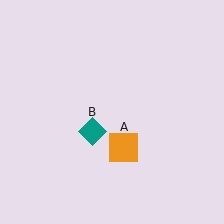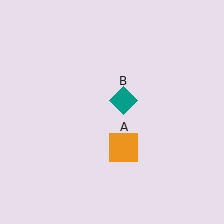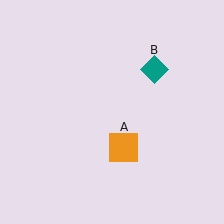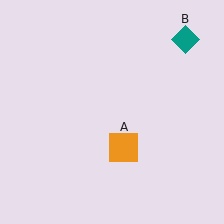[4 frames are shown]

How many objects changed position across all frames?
1 object changed position: teal diamond (object B).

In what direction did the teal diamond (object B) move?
The teal diamond (object B) moved up and to the right.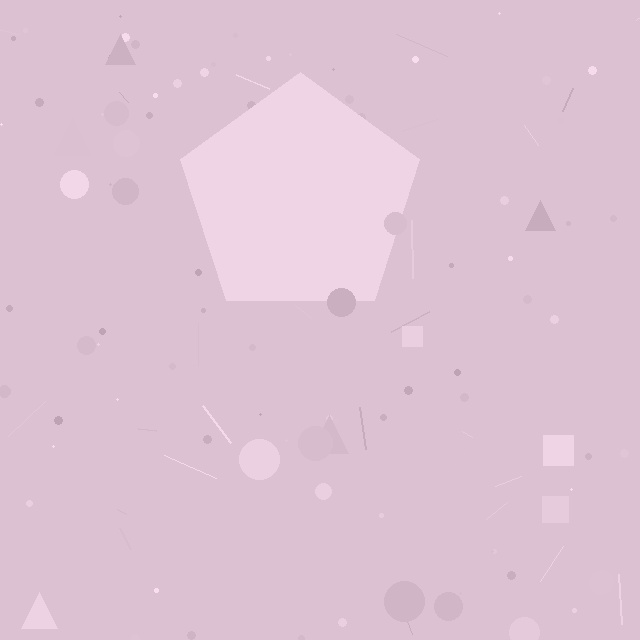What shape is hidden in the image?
A pentagon is hidden in the image.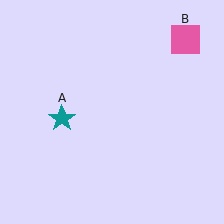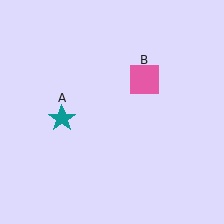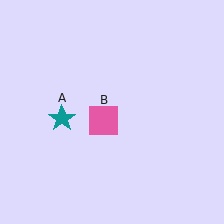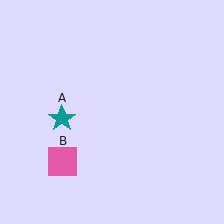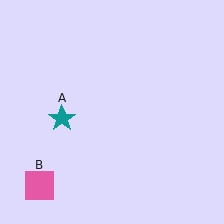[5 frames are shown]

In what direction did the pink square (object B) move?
The pink square (object B) moved down and to the left.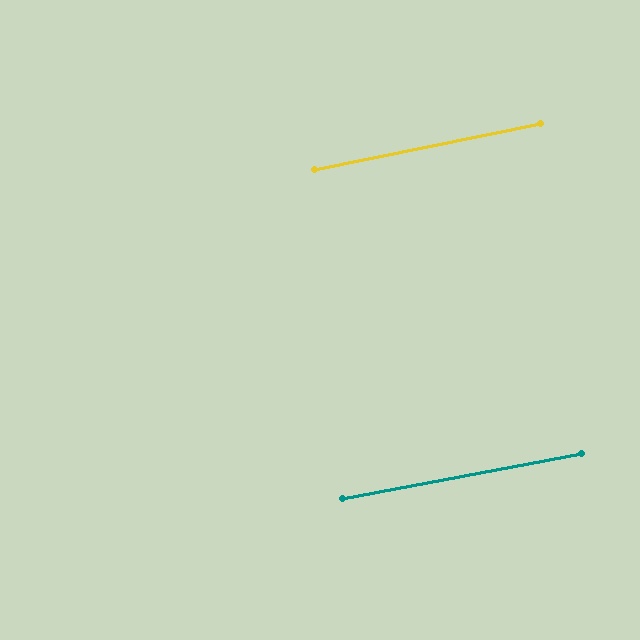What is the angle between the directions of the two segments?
Approximately 1 degree.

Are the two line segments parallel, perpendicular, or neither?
Parallel — their directions differ by only 0.9°.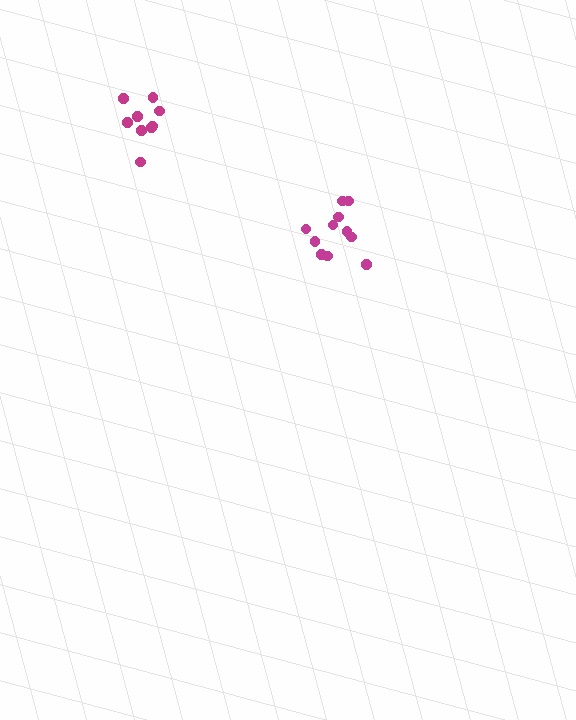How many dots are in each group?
Group 1: 11 dots, Group 2: 9 dots (20 total).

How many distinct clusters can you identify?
There are 2 distinct clusters.